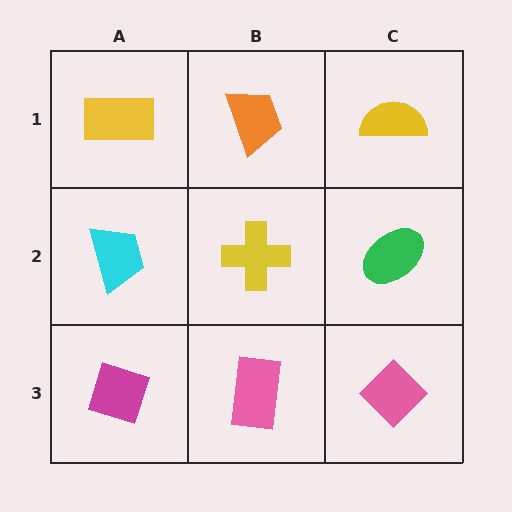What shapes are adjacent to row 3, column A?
A cyan trapezoid (row 2, column A), a pink rectangle (row 3, column B).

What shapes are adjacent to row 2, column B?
An orange trapezoid (row 1, column B), a pink rectangle (row 3, column B), a cyan trapezoid (row 2, column A), a green ellipse (row 2, column C).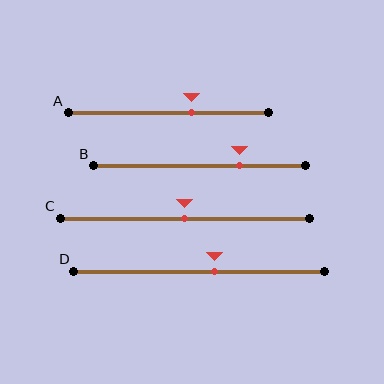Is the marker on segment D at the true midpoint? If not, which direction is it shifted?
No, the marker on segment D is shifted to the right by about 6% of the segment length.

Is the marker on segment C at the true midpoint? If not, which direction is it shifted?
Yes, the marker on segment C is at the true midpoint.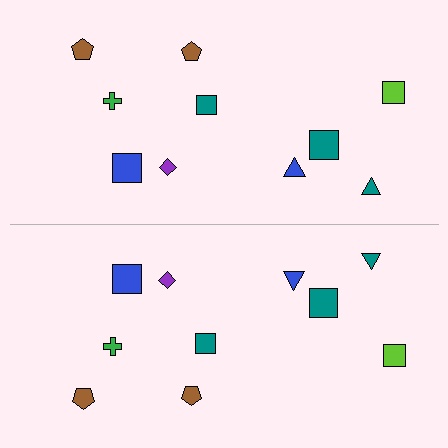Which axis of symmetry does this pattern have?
The pattern has a horizontal axis of symmetry running through the center of the image.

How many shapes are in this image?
There are 20 shapes in this image.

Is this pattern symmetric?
Yes, this pattern has bilateral (reflection) symmetry.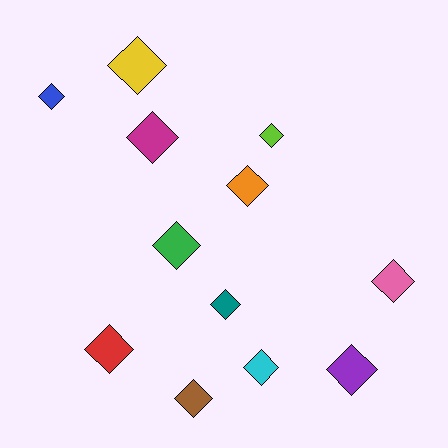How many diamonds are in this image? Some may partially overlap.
There are 12 diamonds.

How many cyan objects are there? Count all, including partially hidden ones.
There is 1 cyan object.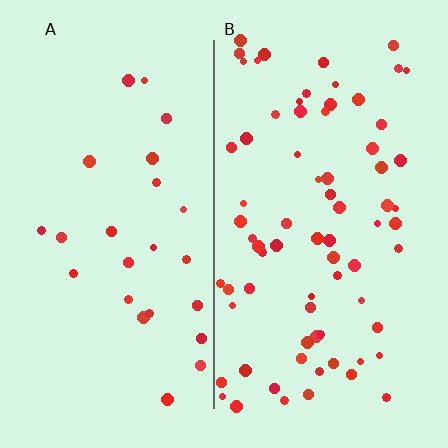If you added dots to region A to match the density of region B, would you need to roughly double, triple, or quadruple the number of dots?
Approximately triple.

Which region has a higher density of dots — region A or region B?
B (the right).